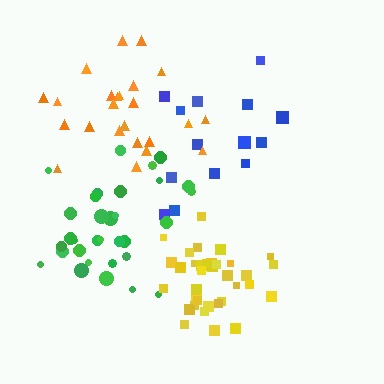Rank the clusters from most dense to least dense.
yellow, green, orange, blue.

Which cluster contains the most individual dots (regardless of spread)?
Yellow (35).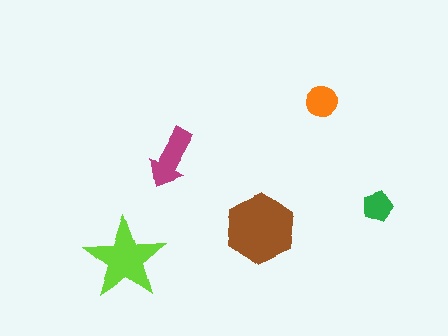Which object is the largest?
The brown hexagon.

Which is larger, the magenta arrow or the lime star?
The lime star.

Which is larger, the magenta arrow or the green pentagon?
The magenta arrow.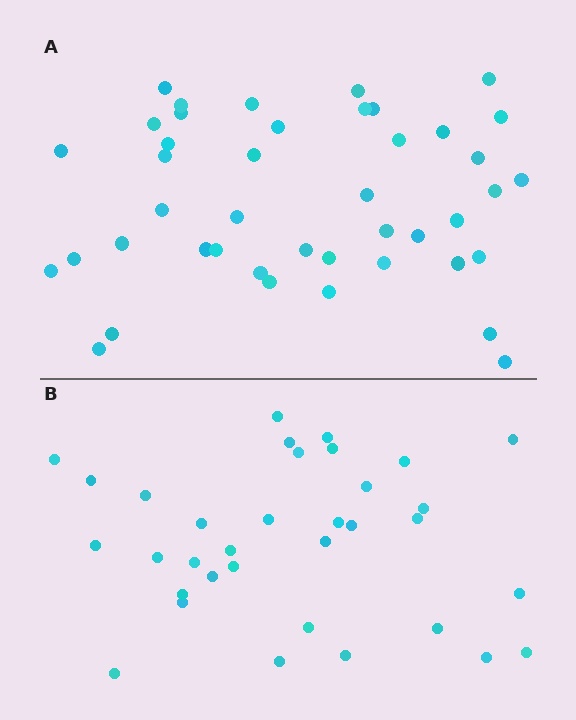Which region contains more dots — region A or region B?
Region A (the top region) has more dots.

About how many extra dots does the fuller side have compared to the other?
Region A has roughly 8 or so more dots than region B.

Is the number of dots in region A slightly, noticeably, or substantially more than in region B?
Region A has noticeably more, but not dramatically so. The ratio is roughly 1.3 to 1.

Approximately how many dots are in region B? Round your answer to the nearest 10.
About 30 dots. (The exact count is 34, which rounds to 30.)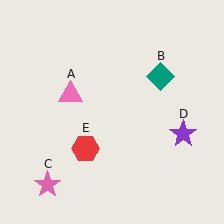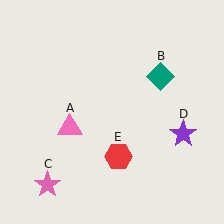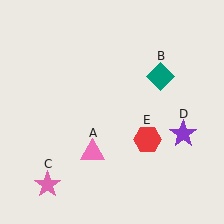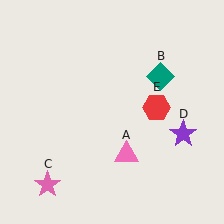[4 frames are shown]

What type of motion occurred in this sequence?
The pink triangle (object A), red hexagon (object E) rotated counterclockwise around the center of the scene.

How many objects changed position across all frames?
2 objects changed position: pink triangle (object A), red hexagon (object E).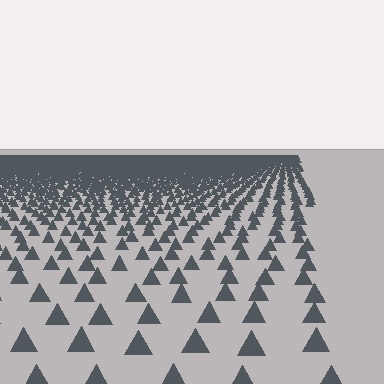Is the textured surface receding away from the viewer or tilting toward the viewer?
The surface is receding away from the viewer. Texture elements get smaller and denser toward the top.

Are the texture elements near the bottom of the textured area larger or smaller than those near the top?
Larger. Near the bottom, elements are closer to the viewer and appear at a bigger on-screen size.